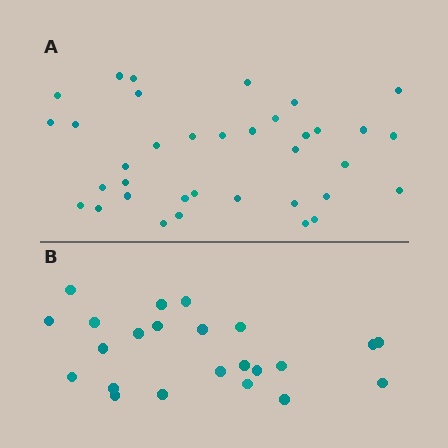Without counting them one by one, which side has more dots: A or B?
Region A (the top region) has more dots.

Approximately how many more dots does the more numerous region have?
Region A has approximately 15 more dots than region B.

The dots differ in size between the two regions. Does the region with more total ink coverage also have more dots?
No. Region B has more total ink coverage because its dots are larger, but region A actually contains more individual dots. Total area can be misleading — the number of items is what matters here.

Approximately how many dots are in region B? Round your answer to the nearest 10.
About 20 dots. (The exact count is 23, which rounds to 20.)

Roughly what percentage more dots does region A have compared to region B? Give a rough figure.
About 55% more.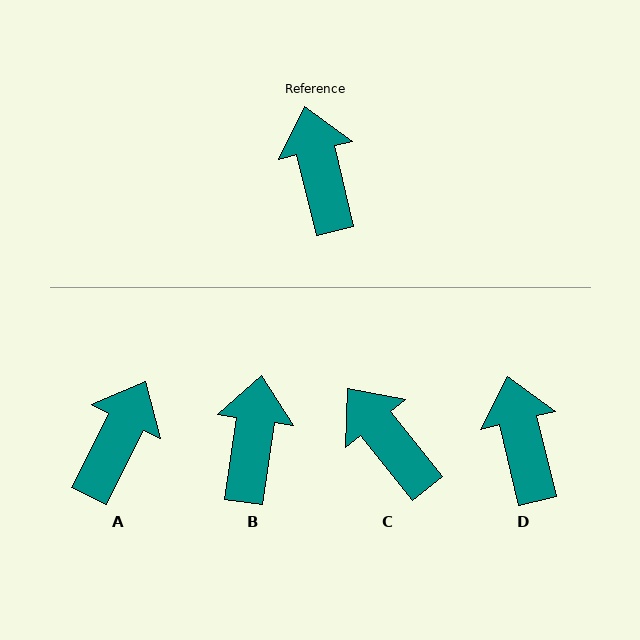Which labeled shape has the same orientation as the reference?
D.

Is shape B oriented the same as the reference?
No, it is off by about 22 degrees.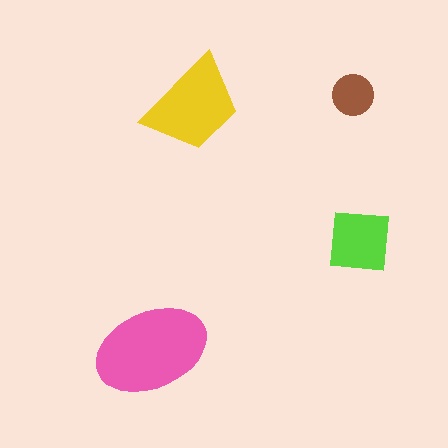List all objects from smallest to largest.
The brown circle, the lime square, the yellow trapezoid, the pink ellipse.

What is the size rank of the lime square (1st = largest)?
3rd.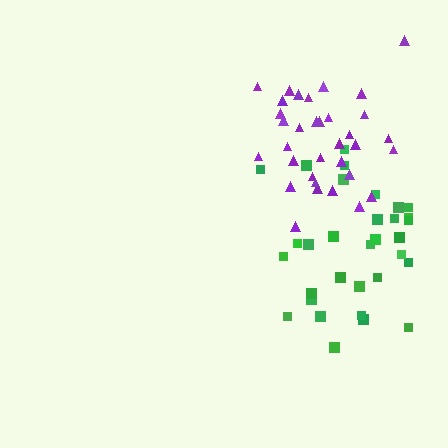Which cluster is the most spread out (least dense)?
Green.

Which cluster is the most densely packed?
Purple.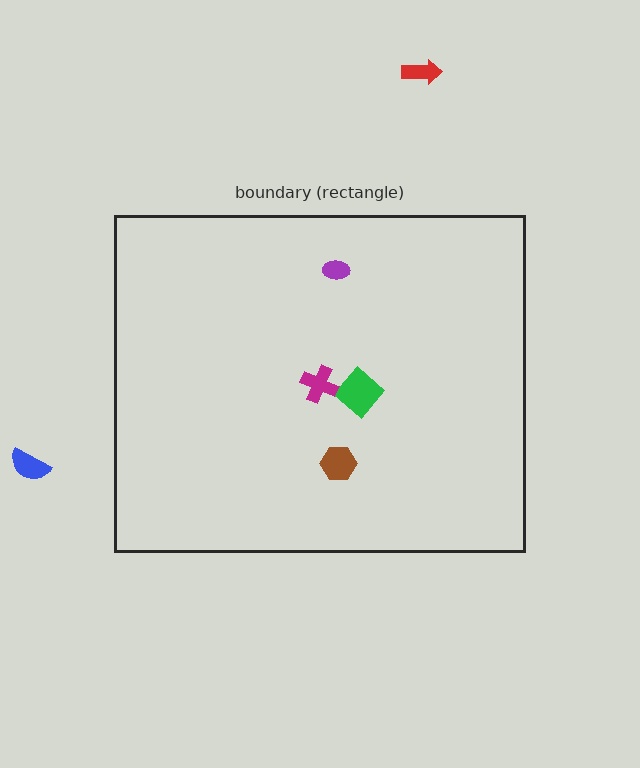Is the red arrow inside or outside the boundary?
Outside.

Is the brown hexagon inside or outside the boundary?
Inside.